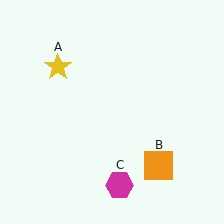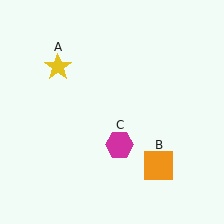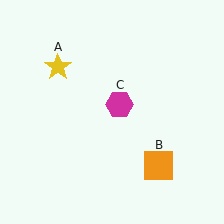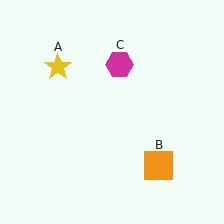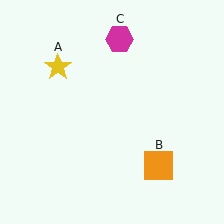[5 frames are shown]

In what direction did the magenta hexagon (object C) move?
The magenta hexagon (object C) moved up.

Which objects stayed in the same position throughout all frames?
Yellow star (object A) and orange square (object B) remained stationary.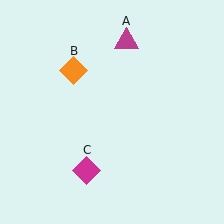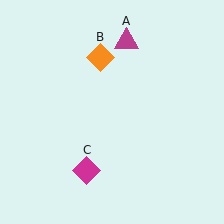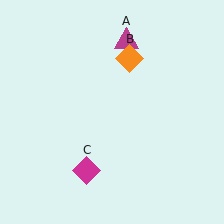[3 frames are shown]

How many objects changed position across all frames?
1 object changed position: orange diamond (object B).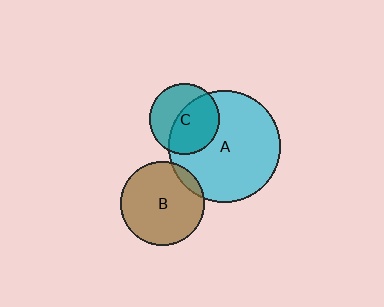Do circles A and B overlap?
Yes.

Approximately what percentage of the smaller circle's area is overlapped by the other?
Approximately 10%.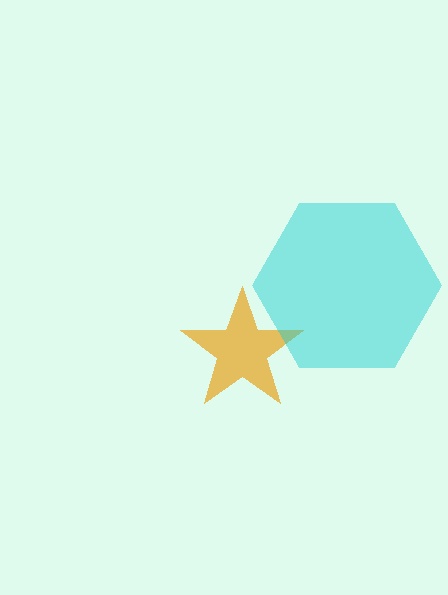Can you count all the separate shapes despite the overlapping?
Yes, there are 2 separate shapes.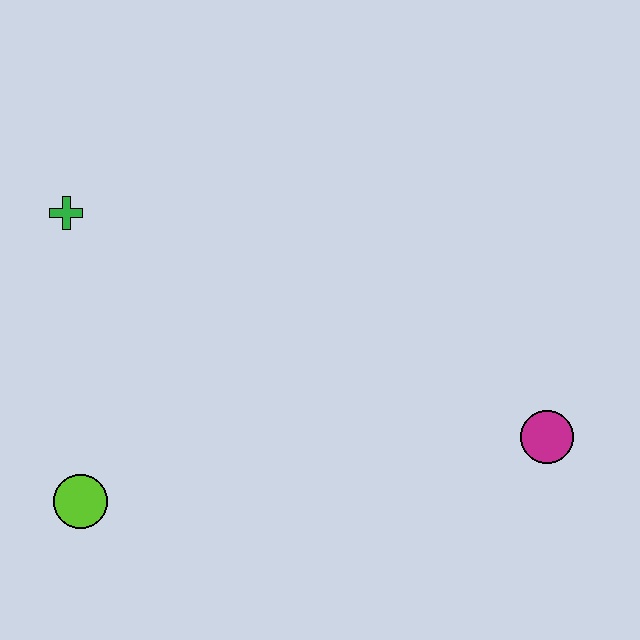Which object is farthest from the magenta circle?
The green cross is farthest from the magenta circle.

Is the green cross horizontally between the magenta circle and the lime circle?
No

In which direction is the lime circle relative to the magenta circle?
The lime circle is to the left of the magenta circle.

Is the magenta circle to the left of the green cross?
No